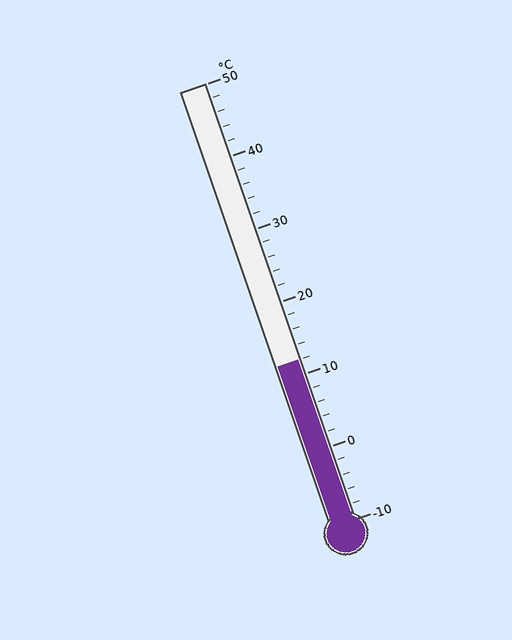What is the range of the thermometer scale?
The thermometer scale ranges from -10°C to 50°C.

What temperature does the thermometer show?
The thermometer shows approximately 12°C.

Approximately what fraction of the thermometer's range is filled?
The thermometer is filled to approximately 35% of its range.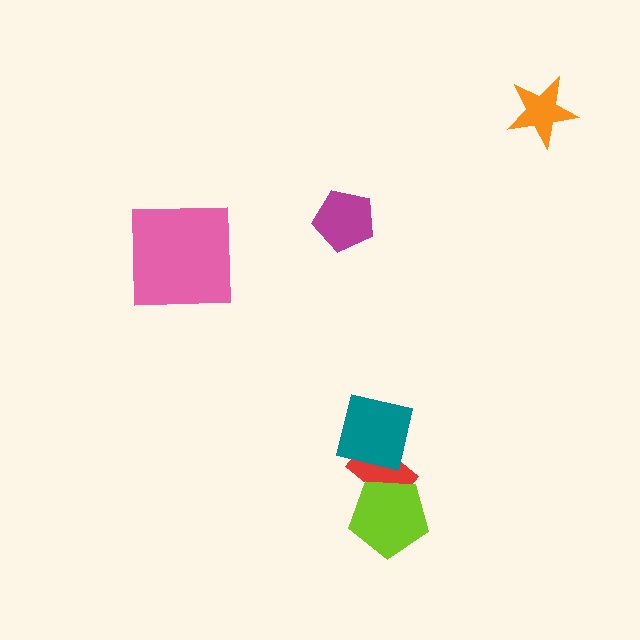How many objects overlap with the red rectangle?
2 objects overlap with the red rectangle.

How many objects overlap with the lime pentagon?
1 object overlaps with the lime pentagon.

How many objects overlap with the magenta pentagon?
0 objects overlap with the magenta pentagon.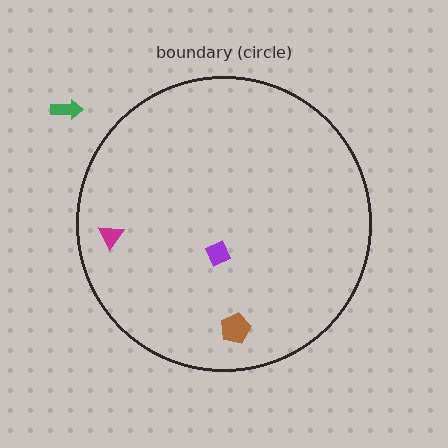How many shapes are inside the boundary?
3 inside, 1 outside.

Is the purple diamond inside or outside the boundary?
Inside.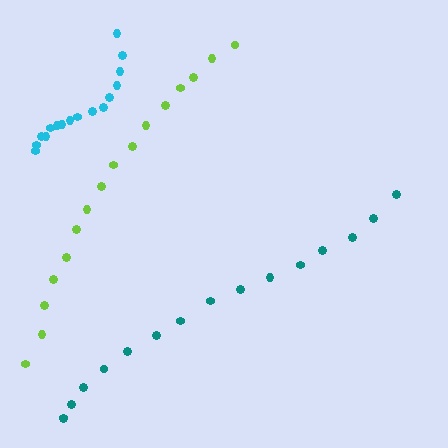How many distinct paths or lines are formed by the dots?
There are 3 distinct paths.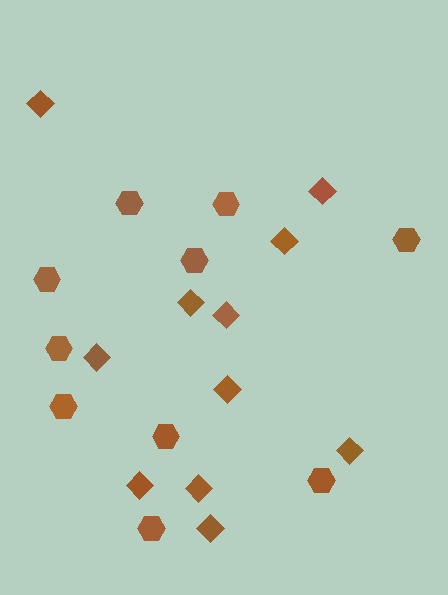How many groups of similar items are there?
There are 2 groups: one group of diamonds (11) and one group of hexagons (10).